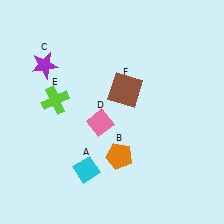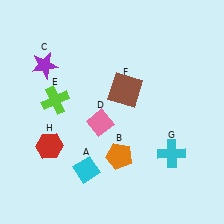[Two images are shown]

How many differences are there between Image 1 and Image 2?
There are 2 differences between the two images.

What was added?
A cyan cross (G), a red hexagon (H) were added in Image 2.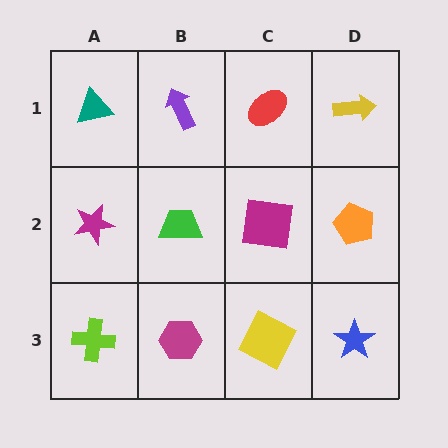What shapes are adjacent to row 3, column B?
A green trapezoid (row 2, column B), a lime cross (row 3, column A), a yellow square (row 3, column C).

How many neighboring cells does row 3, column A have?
2.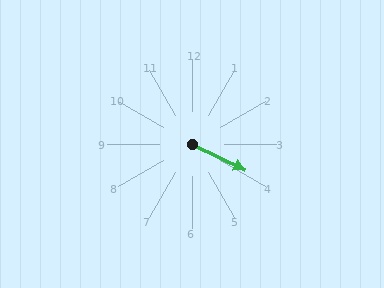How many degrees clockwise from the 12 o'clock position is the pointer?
Approximately 116 degrees.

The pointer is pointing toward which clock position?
Roughly 4 o'clock.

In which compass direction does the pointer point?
Southeast.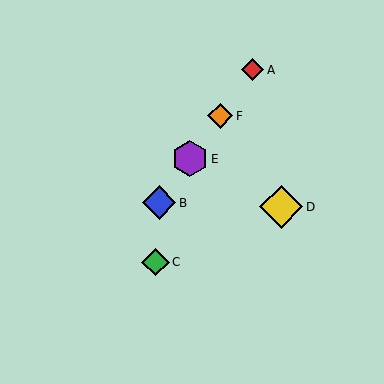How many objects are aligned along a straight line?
4 objects (A, B, E, F) are aligned along a straight line.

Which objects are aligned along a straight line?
Objects A, B, E, F are aligned along a straight line.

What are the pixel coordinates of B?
Object B is at (159, 203).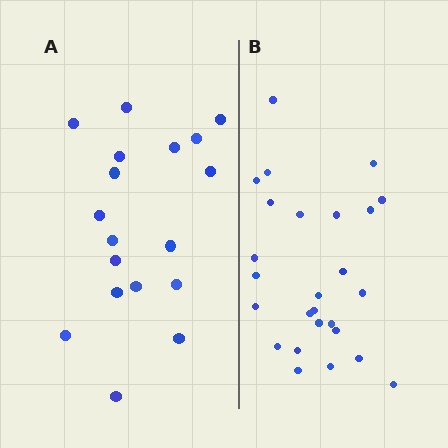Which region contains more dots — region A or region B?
Region B (the right region) has more dots.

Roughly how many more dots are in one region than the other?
Region B has roughly 8 or so more dots than region A.